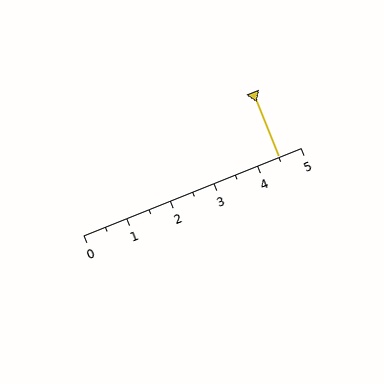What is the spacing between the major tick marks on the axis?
The major ticks are spaced 1 apart.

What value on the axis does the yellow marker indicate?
The marker indicates approximately 4.5.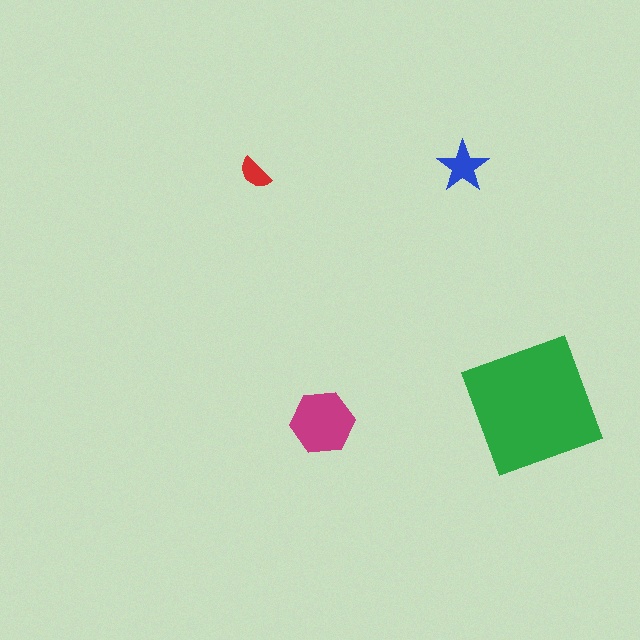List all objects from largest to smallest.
The green square, the magenta hexagon, the blue star, the red semicircle.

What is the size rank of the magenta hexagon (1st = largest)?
2nd.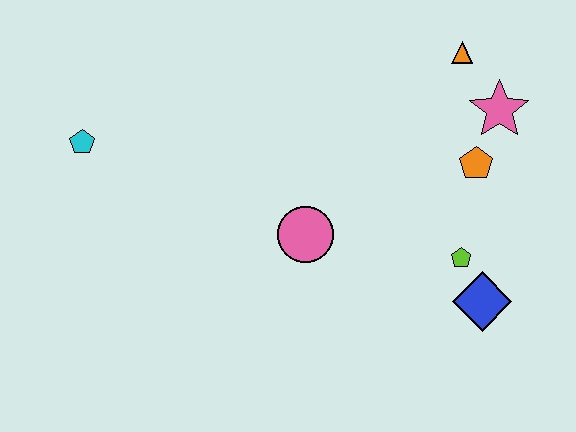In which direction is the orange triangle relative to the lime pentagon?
The orange triangle is above the lime pentagon.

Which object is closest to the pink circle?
The lime pentagon is closest to the pink circle.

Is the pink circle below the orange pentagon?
Yes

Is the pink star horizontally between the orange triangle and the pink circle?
No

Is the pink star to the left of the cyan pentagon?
No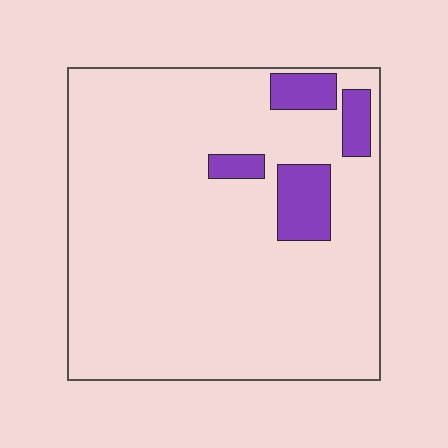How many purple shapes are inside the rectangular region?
4.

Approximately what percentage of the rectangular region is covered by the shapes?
Approximately 10%.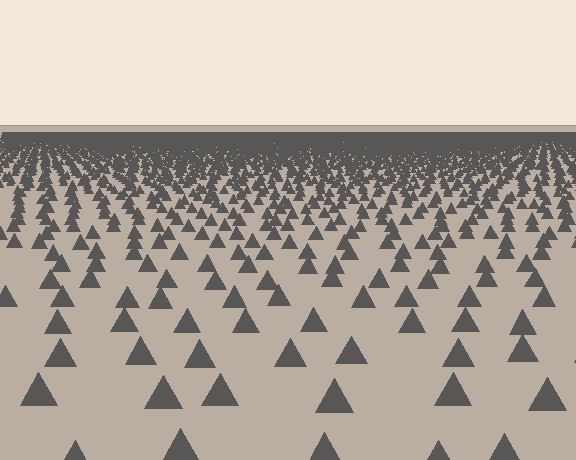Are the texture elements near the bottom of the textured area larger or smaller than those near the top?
Larger. Near the bottom, elements are closer to the viewer and appear at a bigger on-screen size.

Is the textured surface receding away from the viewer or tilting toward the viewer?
The surface is receding away from the viewer. Texture elements get smaller and denser toward the top.